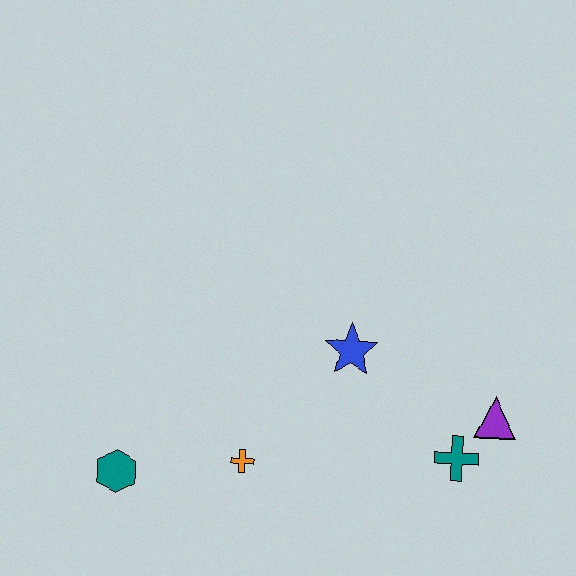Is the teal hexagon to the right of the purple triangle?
No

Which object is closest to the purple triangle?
The teal cross is closest to the purple triangle.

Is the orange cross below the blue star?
Yes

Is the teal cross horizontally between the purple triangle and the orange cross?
Yes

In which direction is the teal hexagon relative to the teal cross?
The teal hexagon is to the left of the teal cross.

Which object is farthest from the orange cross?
The purple triangle is farthest from the orange cross.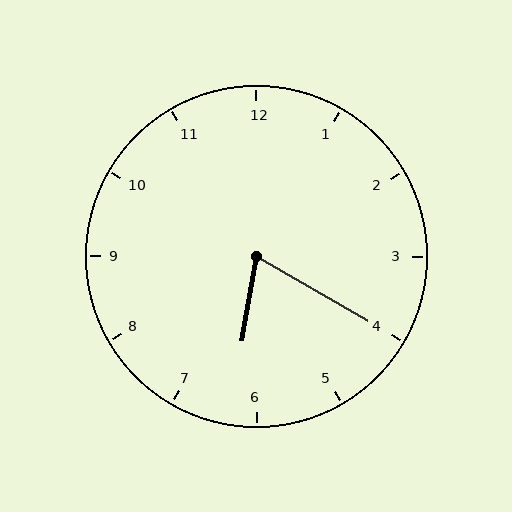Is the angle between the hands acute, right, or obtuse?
It is acute.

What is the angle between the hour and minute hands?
Approximately 70 degrees.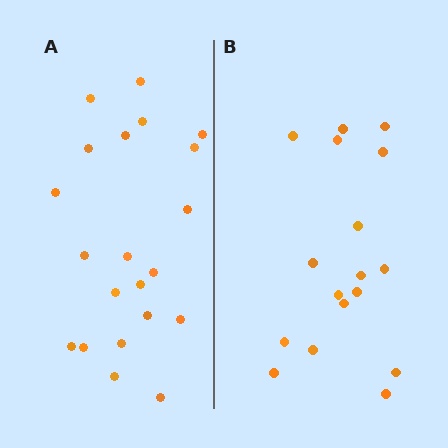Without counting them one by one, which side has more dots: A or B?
Region A (the left region) has more dots.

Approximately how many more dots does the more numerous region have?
Region A has about 4 more dots than region B.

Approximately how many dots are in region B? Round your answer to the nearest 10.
About 20 dots. (The exact count is 17, which rounds to 20.)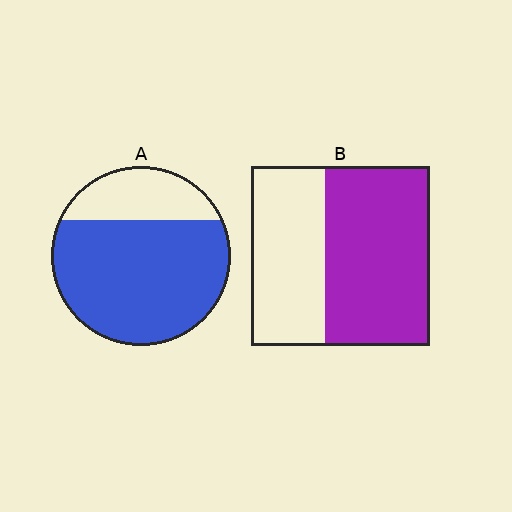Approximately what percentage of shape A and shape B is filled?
A is approximately 75% and B is approximately 60%.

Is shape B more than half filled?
Yes.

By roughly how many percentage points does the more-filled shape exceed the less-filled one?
By roughly 15 percentage points (A over B).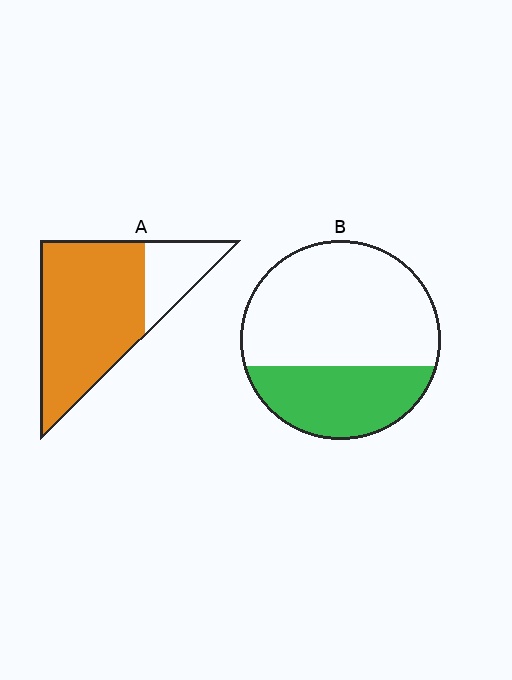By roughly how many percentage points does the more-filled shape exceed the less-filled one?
By roughly 45 percentage points (A over B).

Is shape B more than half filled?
No.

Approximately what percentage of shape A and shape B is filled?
A is approximately 75% and B is approximately 35%.